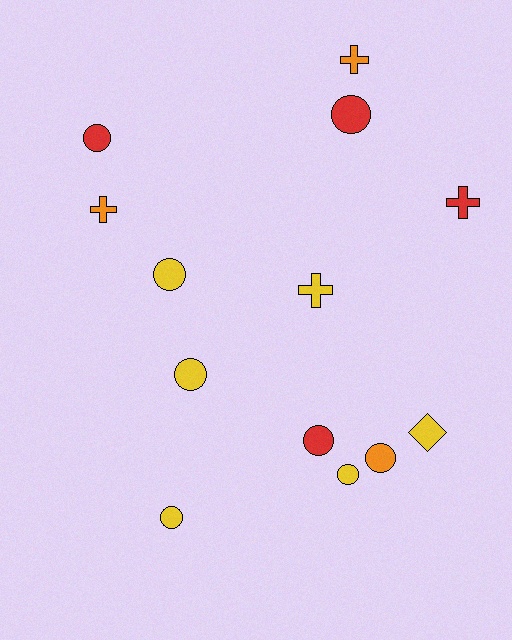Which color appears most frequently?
Yellow, with 6 objects.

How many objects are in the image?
There are 13 objects.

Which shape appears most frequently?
Circle, with 8 objects.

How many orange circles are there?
There is 1 orange circle.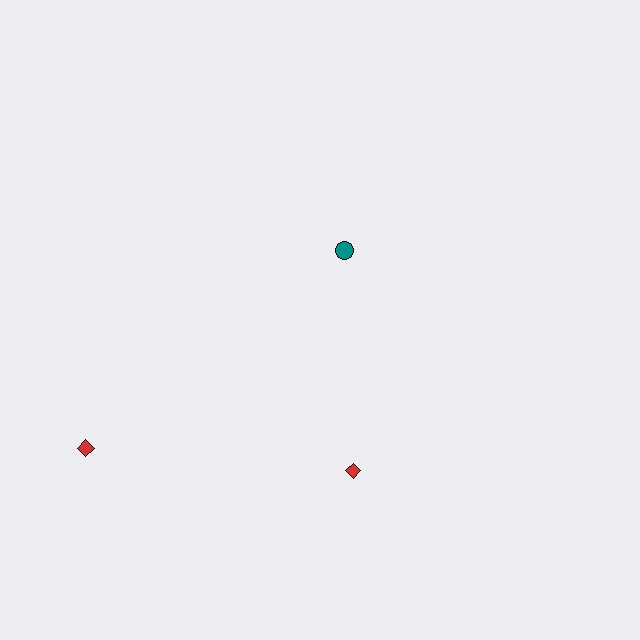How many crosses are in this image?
There are no crosses.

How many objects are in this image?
There are 3 objects.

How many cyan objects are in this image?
There are no cyan objects.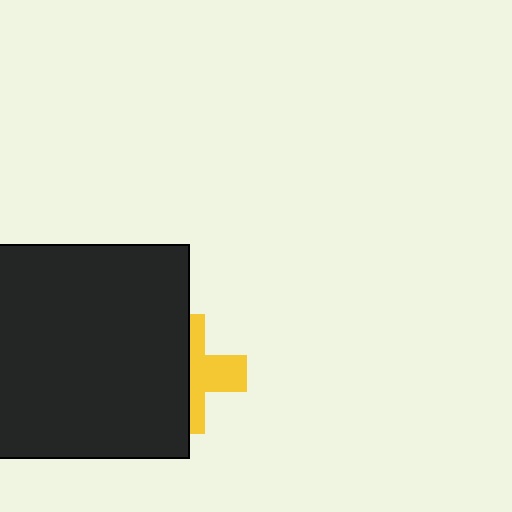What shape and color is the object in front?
The object in front is a black rectangle.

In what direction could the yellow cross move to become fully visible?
The yellow cross could move right. That would shift it out from behind the black rectangle entirely.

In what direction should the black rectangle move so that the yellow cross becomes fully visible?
The black rectangle should move left. That is the shortest direction to clear the overlap and leave the yellow cross fully visible.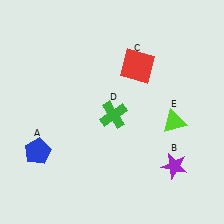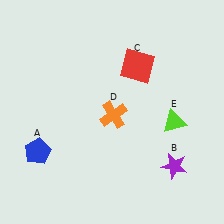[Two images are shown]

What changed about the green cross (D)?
In Image 1, D is green. In Image 2, it changed to orange.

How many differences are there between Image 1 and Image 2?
There is 1 difference between the two images.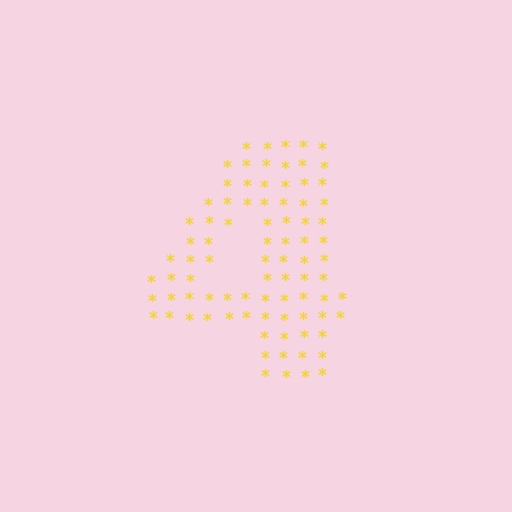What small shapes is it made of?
It is made of small asterisks.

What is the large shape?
The large shape is the digit 4.